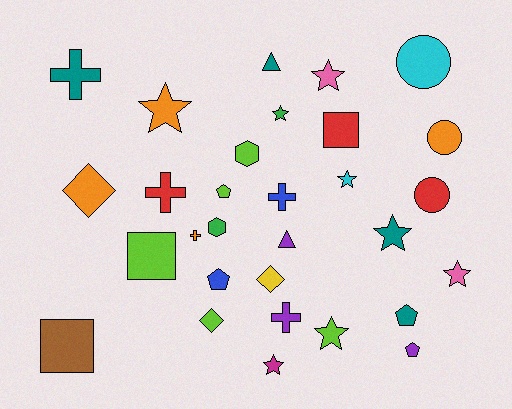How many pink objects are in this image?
There are 2 pink objects.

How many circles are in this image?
There are 3 circles.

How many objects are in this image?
There are 30 objects.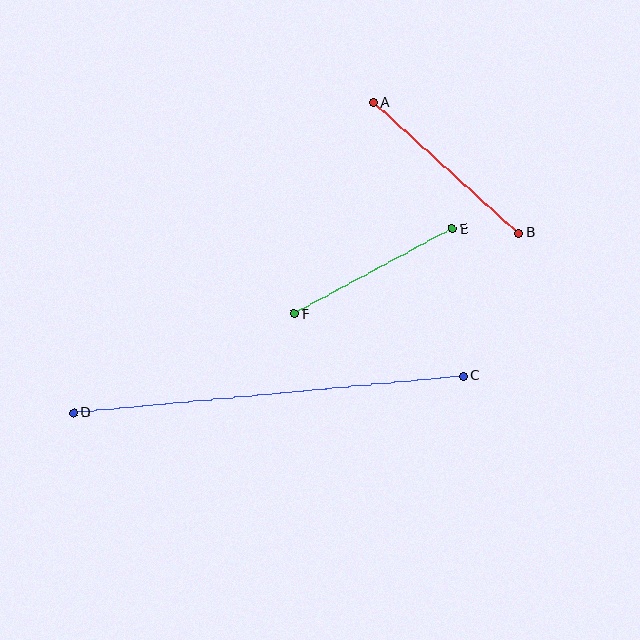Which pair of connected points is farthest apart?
Points C and D are farthest apart.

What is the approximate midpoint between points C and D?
The midpoint is at approximately (268, 395) pixels.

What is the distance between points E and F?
The distance is approximately 179 pixels.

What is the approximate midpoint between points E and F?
The midpoint is at approximately (373, 272) pixels.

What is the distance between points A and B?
The distance is approximately 195 pixels.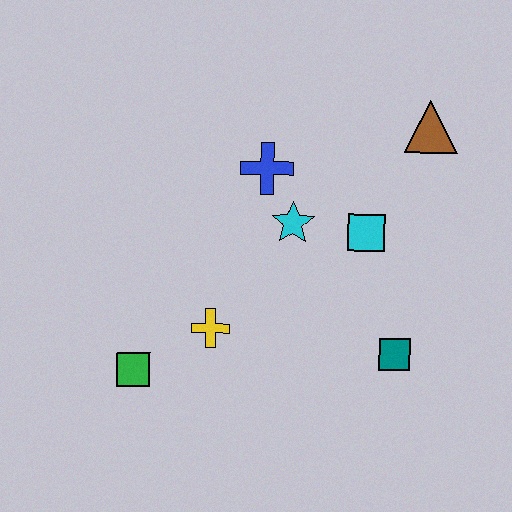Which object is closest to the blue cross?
The cyan star is closest to the blue cross.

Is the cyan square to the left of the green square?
No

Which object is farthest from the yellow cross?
The brown triangle is farthest from the yellow cross.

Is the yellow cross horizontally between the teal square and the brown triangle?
No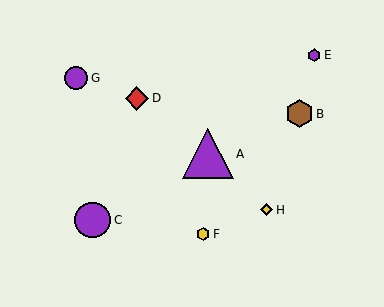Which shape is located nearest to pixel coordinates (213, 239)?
The yellow hexagon (labeled F) at (203, 234) is nearest to that location.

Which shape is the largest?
The purple triangle (labeled A) is the largest.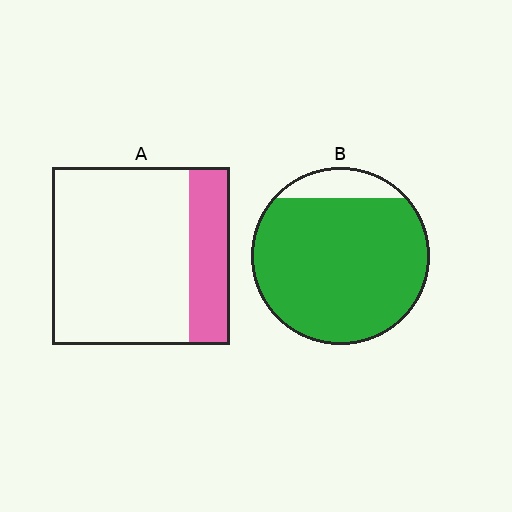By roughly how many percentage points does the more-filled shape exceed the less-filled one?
By roughly 65 percentage points (B over A).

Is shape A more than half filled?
No.